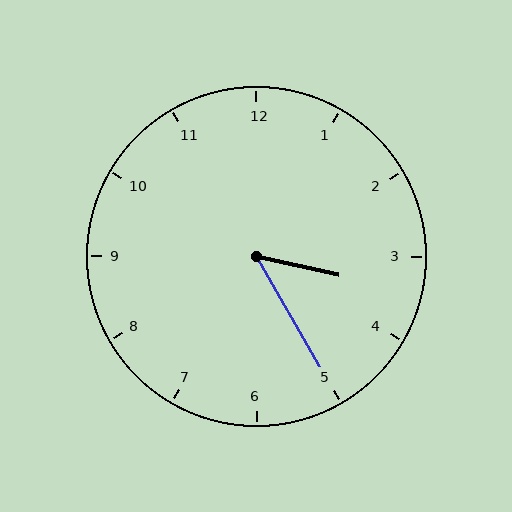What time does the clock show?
3:25.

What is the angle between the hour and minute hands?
Approximately 48 degrees.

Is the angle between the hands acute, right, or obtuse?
It is acute.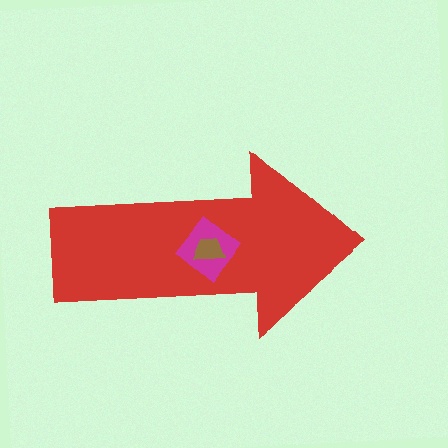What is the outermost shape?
The red arrow.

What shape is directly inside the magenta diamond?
The brown trapezoid.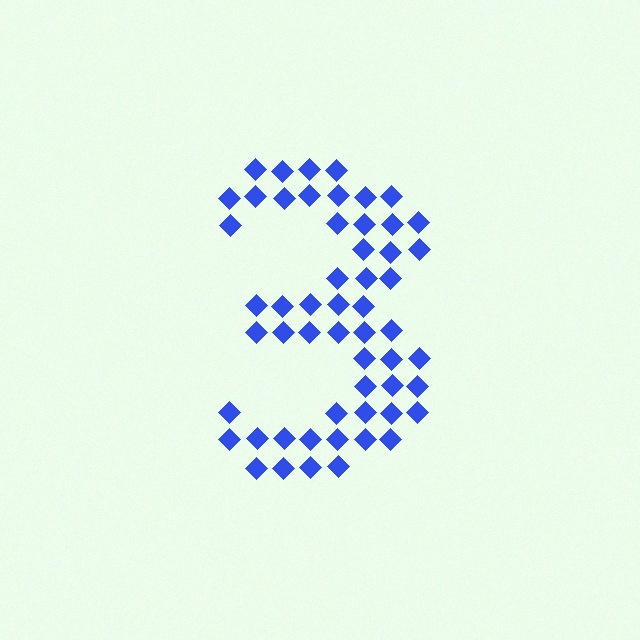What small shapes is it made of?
It is made of small diamonds.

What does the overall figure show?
The overall figure shows the digit 3.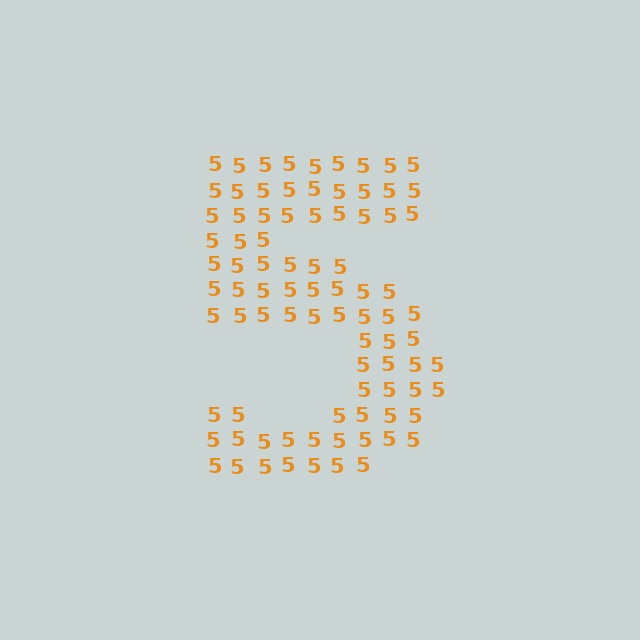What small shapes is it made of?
It is made of small digit 5's.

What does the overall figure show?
The overall figure shows the digit 5.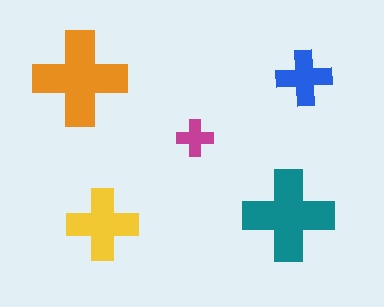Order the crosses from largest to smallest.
the orange one, the teal one, the yellow one, the blue one, the magenta one.